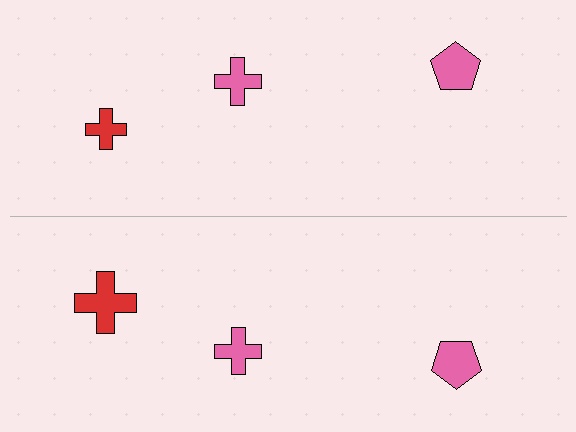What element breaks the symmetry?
The red cross on the bottom side has a different size than its mirror counterpart.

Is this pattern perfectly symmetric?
No, the pattern is not perfectly symmetric. The red cross on the bottom side has a different size than its mirror counterpart.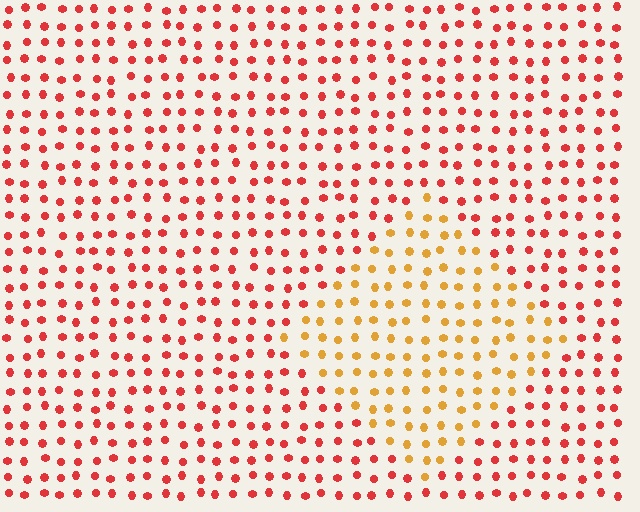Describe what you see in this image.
The image is filled with small red elements in a uniform arrangement. A diamond-shaped region is visible where the elements are tinted to a slightly different hue, forming a subtle color boundary.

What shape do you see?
I see a diamond.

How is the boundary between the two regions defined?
The boundary is defined purely by a slight shift in hue (about 40 degrees). Spacing, size, and orientation are identical on both sides.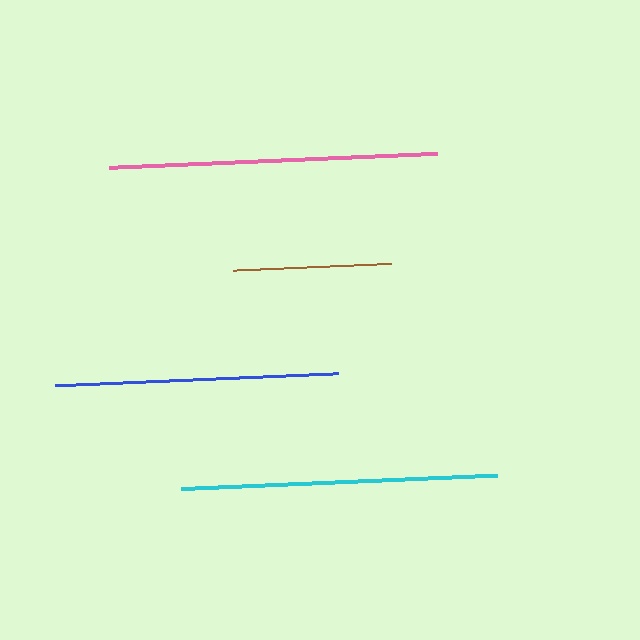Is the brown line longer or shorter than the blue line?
The blue line is longer than the brown line.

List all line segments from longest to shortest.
From longest to shortest: pink, cyan, blue, brown.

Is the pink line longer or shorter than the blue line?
The pink line is longer than the blue line.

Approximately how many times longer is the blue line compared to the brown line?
The blue line is approximately 1.8 times the length of the brown line.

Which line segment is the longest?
The pink line is the longest at approximately 328 pixels.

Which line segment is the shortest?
The brown line is the shortest at approximately 158 pixels.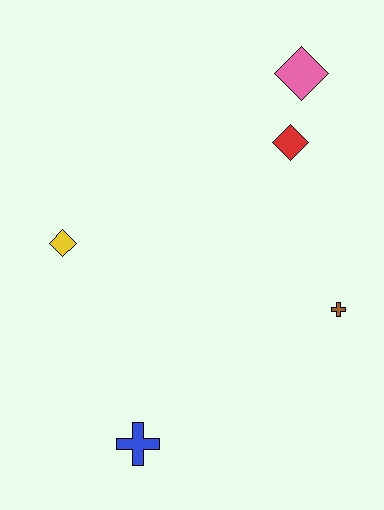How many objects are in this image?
There are 5 objects.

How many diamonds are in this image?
There are 3 diamonds.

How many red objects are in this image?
There is 1 red object.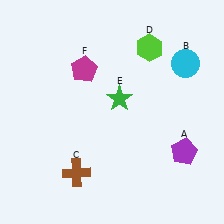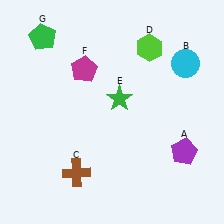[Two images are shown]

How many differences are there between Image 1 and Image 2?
There is 1 difference between the two images.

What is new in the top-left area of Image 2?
A green pentagon (G) was added in the top-left area of Image 2.